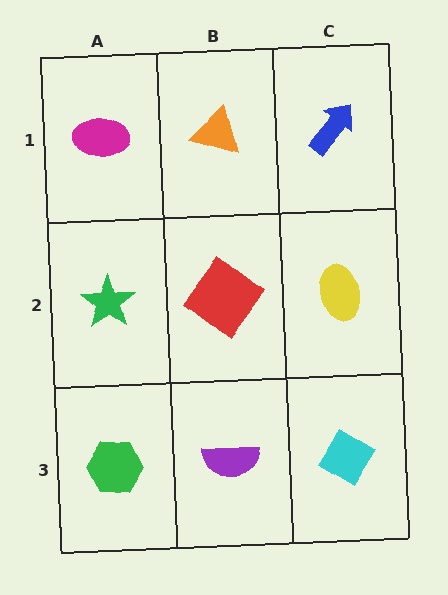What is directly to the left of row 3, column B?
A green hexagon.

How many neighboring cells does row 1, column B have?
3.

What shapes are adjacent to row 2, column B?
An orange triangle (row 1, column B), a purple semicircle (row 3, column B), a green star (row 2, column A), a yellow ellipse (row 2, column C).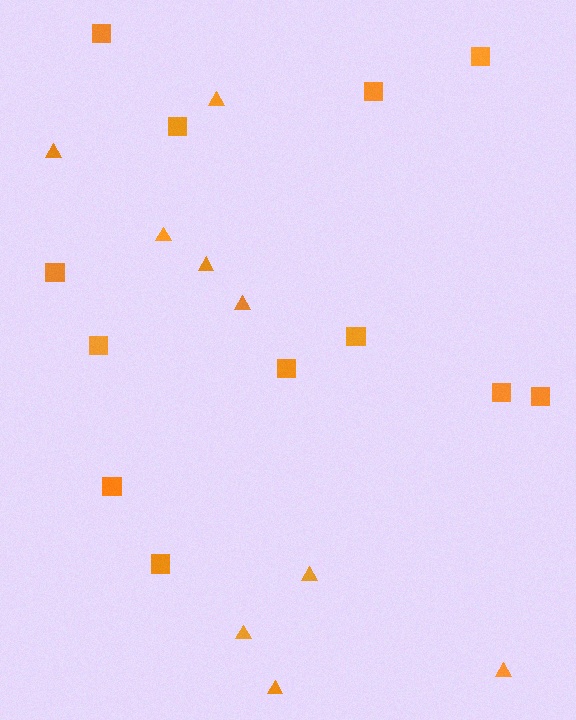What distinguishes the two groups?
There are 2 groups: one group of squares (12) and one group of triangles (9).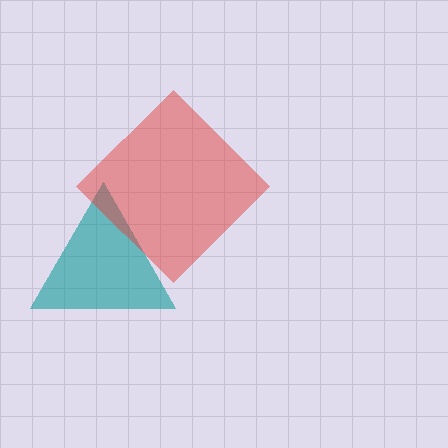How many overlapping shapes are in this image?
There are 2 overlapping shapes in the image.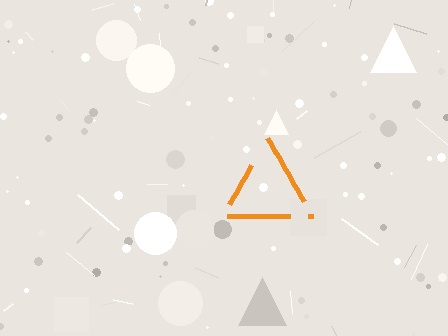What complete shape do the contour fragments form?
The contour fragments form a triangle.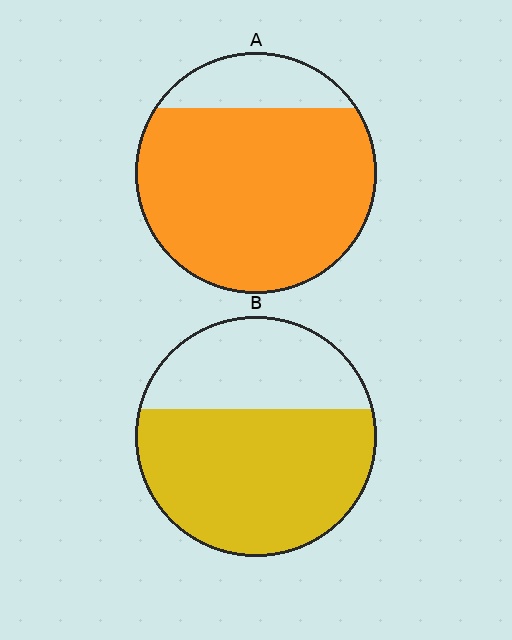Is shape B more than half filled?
Yes.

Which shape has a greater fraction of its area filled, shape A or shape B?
Shape A.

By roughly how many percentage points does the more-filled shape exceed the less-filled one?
By roughly 20 percentage points (A over B).